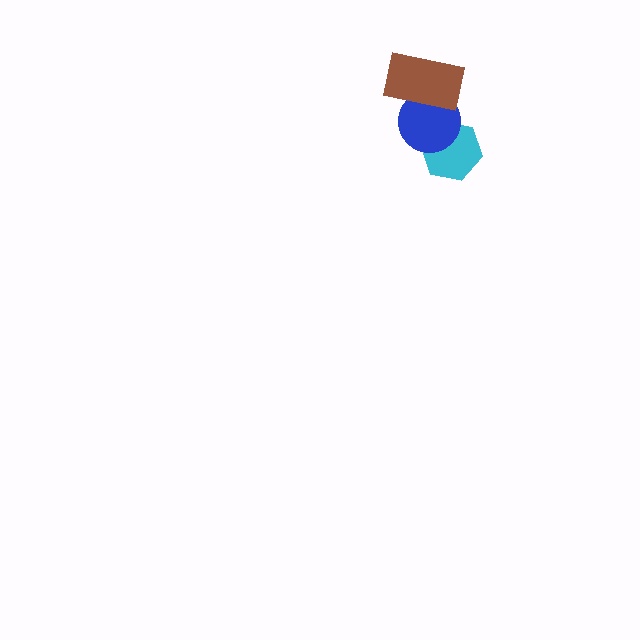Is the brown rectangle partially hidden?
No, no other shape covers it.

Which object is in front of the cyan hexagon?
The blue circle is in front of the cyan hexagon.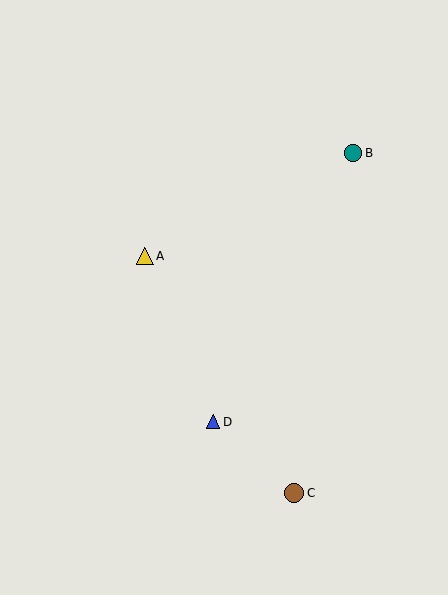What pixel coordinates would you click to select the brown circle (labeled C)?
Click at (294, 493) to select the brown circle C.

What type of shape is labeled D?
Shape D is a blue triangle.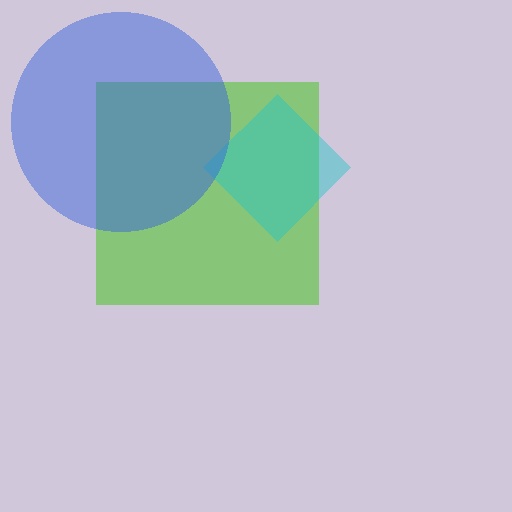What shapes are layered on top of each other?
The layered shapes are: a lime square, a cyan diamond, a blue circle.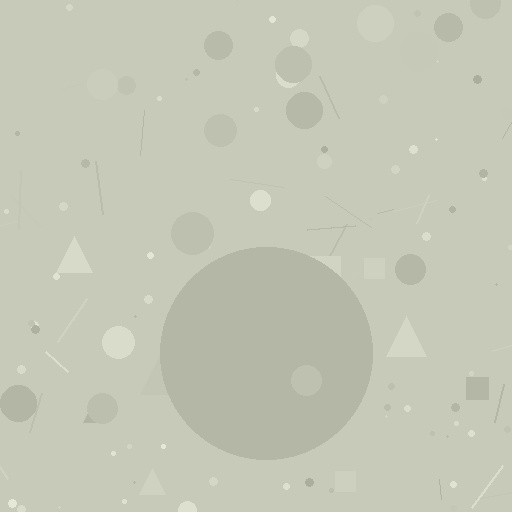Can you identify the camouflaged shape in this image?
The camouflaged shape is a circle.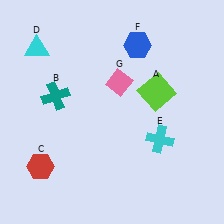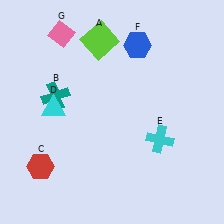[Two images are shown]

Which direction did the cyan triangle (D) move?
The cyan triangle (D) moved down.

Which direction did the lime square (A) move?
The lime square (A) moved left.